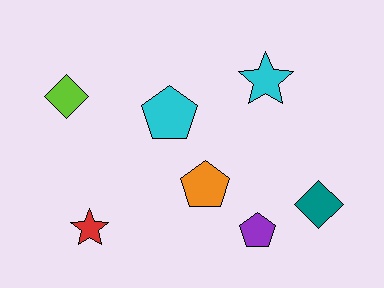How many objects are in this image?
There are 7 objects.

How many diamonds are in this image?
There are 2 diamonds.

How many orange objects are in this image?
There is 1 orange object.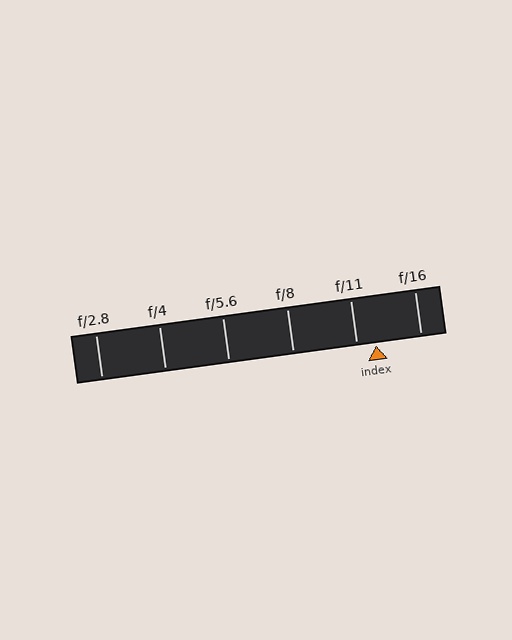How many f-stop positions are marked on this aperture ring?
There are 6 f-stop positions marked.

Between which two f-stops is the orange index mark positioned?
The index mark is between f/11 and f/16.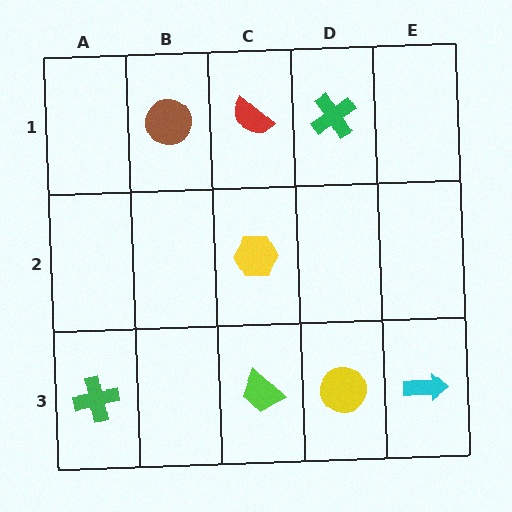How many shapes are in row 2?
1 shape.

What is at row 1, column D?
A green cross.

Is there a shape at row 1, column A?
No, that cell is empty.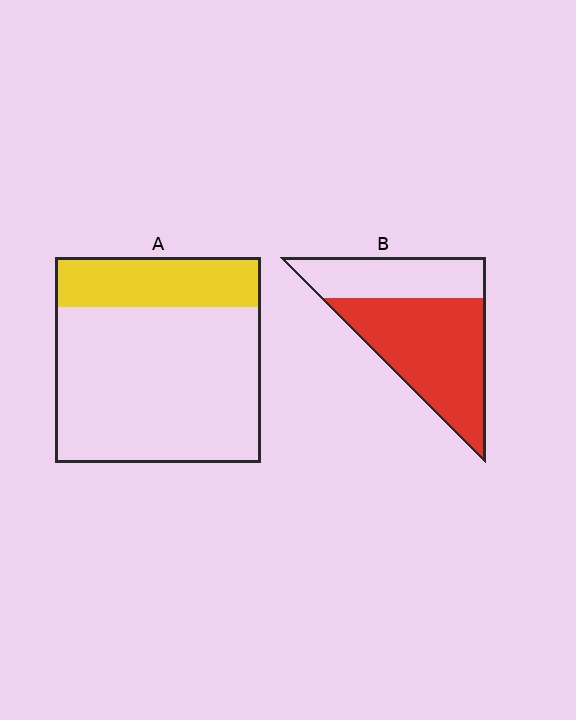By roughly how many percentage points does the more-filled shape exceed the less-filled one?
By roughly 40 percentage points (B over A).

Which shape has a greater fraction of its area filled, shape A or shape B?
Shape B.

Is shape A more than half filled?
No.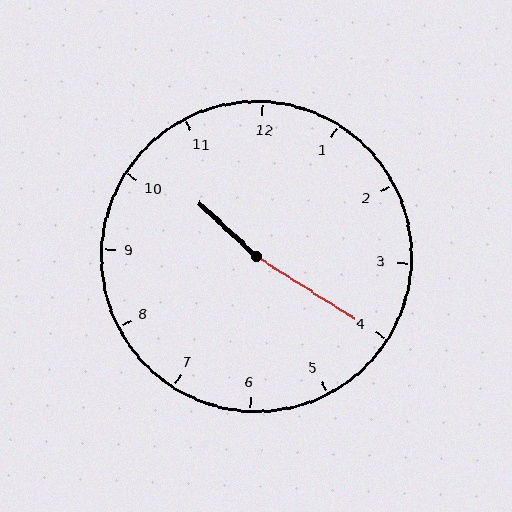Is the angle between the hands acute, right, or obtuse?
It is obtuse.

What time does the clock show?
10:20.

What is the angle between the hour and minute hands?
Approximately 170 degrees.